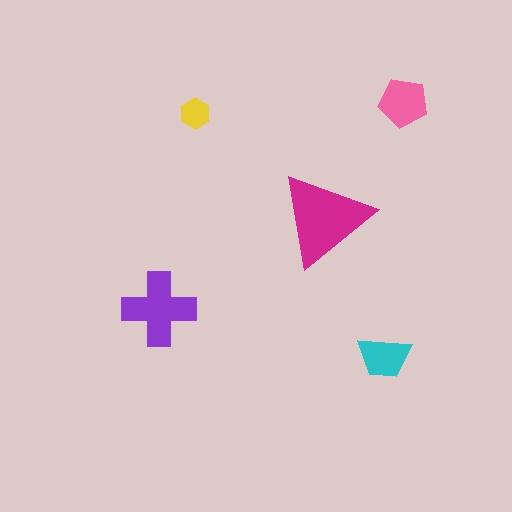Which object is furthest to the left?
The purple cross is leftmost.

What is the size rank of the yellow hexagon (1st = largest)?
5th.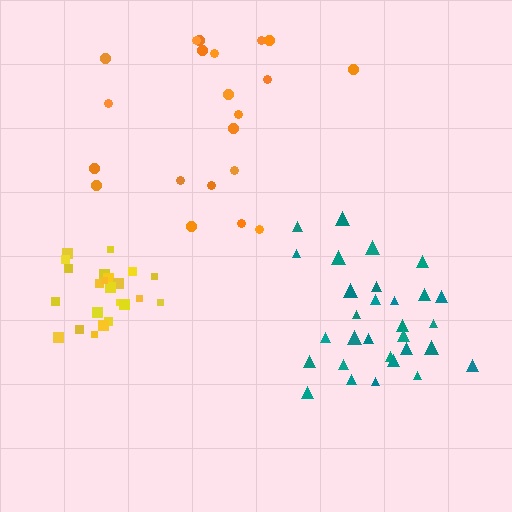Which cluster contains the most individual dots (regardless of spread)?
Teal (30).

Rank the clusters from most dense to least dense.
yellow, teal, orange.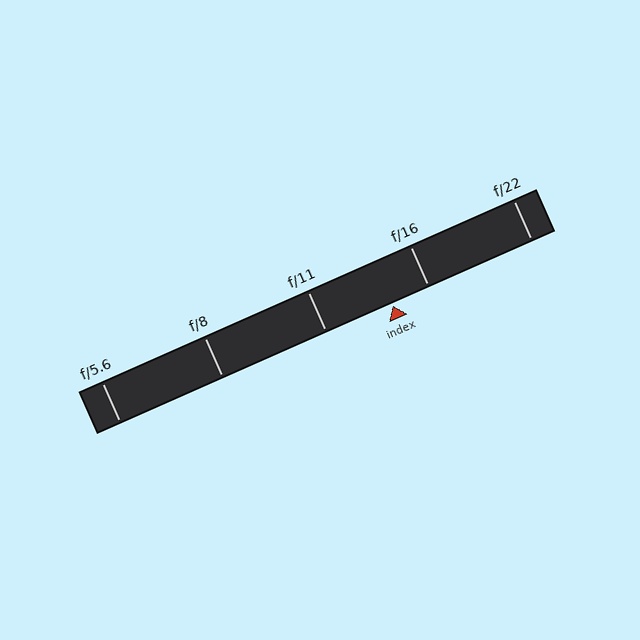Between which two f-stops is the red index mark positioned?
The index mark is between f/11 and f/16.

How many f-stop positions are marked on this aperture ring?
There are 5 f-stop positions marked.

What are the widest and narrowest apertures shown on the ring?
The widest aperture shown is f/5.6 and the narrowest is f/22.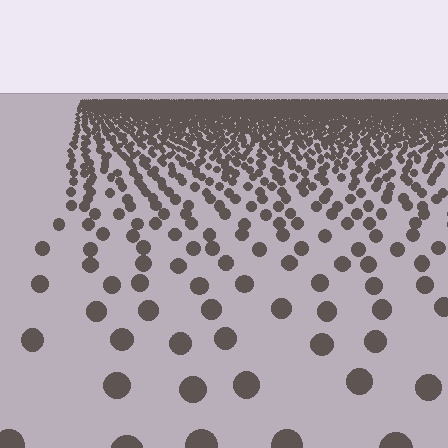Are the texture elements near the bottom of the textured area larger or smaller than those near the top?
Larger. Near the bottom, elements are closer to the viewer and appear at a bigger on-screen size.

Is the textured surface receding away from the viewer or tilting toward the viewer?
The surface is receding away from the viewer. Texture elements get smaller and denser toward the top.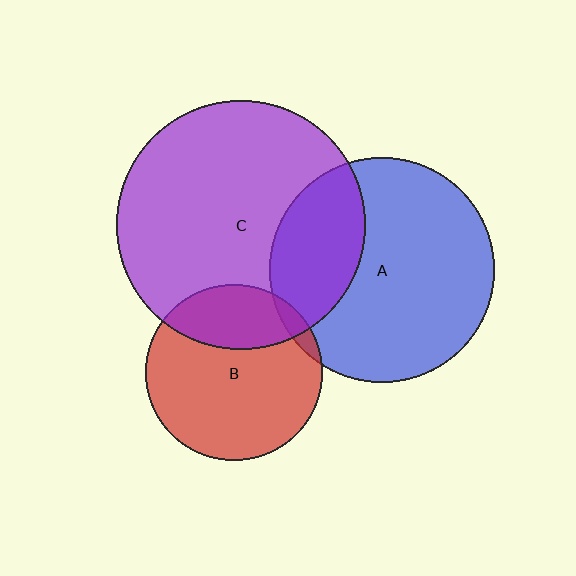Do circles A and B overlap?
Yes.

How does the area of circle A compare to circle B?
Approximately 1.6 times.